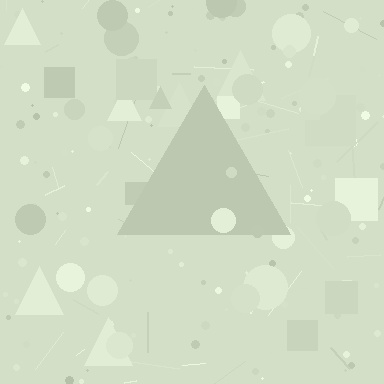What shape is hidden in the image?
A triangle is hidden in the image.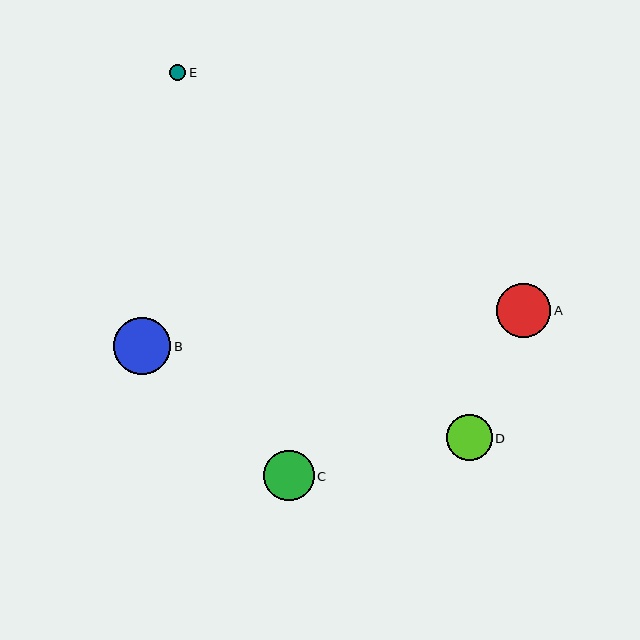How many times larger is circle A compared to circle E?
Circle A is approximately 3.4 times the size of circle E.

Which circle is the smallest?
Circle E is the smallest with a size of approximately 16 pixels.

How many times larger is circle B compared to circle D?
Circle B is approximately 1.2 times the size of circle D.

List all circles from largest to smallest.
From largest to smallest: B, A, C, D, E.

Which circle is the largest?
Circle B is the largest with a size of approximately 57 pixels.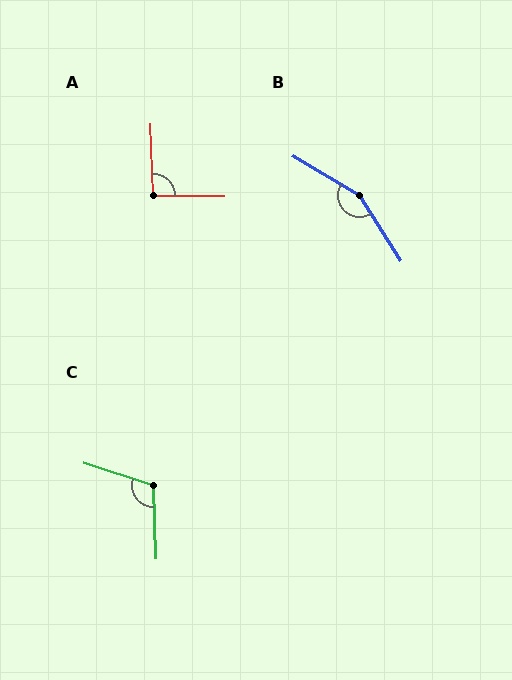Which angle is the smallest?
A, at approximately 92 degrees.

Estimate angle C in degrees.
Approximately 109 degrees.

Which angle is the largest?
B, at approximately 153 degrees.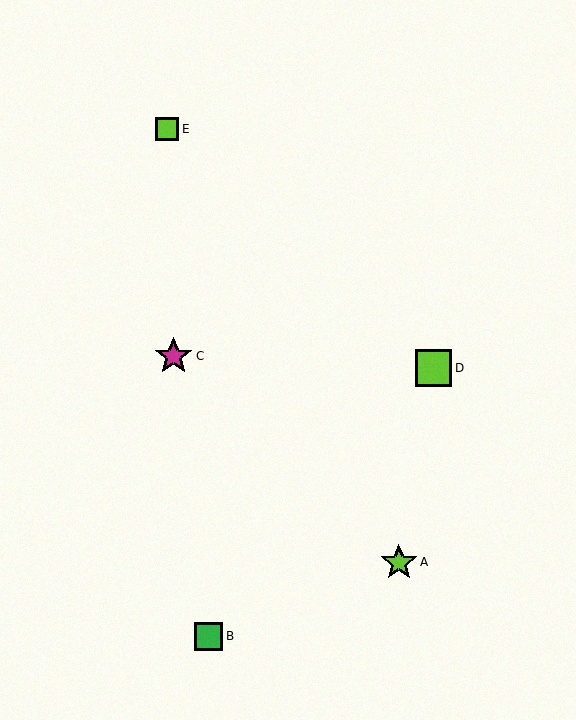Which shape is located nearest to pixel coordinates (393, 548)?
The lime star (labeled A) at (399, 562) is nearest to that location.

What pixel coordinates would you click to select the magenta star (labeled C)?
Click at (174, 356) to select the magenta star C.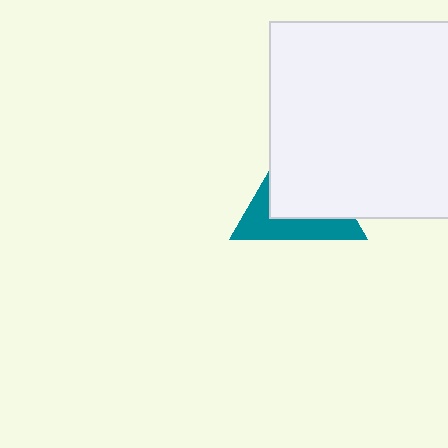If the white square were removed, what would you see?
You would see the complete teal triangle.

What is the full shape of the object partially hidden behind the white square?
The partially hidden object is a teal triangle.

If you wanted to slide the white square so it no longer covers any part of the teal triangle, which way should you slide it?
Slide it toward the upper-right — that is the most direct way to separate the two shapes.